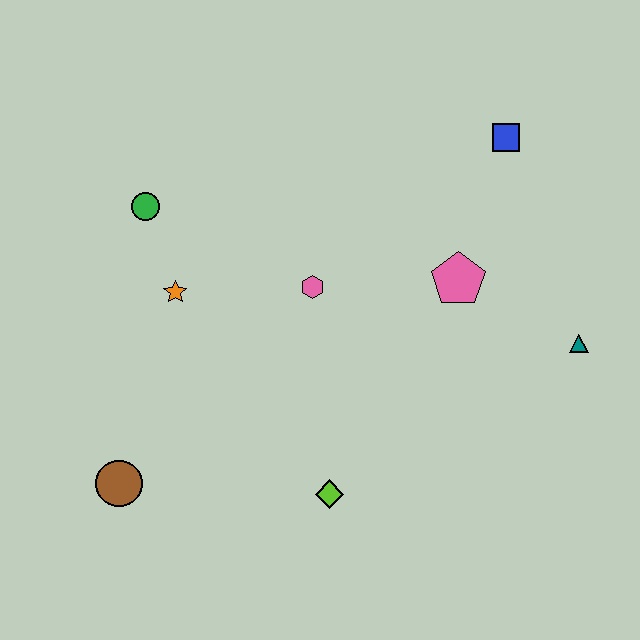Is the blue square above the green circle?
Yes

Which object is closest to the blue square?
The pink pentagon is closest to the blue square.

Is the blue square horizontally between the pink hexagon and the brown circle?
No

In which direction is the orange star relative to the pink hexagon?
The orange star is to the left of the pink hexagon.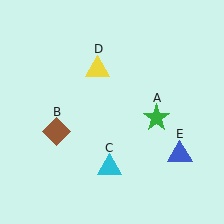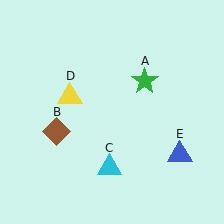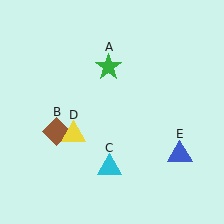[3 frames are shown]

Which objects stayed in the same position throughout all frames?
Brown diamond (object B) and cyan triangle (object C) and blue triangle (object E) remained stationary.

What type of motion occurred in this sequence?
The green star (object A), yellow triangle (object D) rotated counterclockwise around the center of the scene.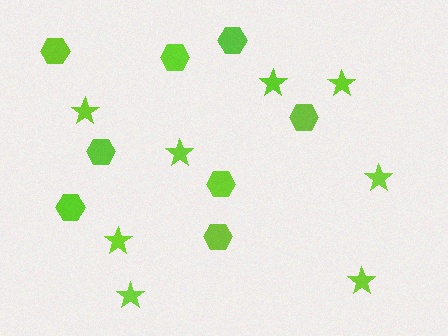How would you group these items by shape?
There are 2 groups: one group of stars (8) and one group of hexagons (8).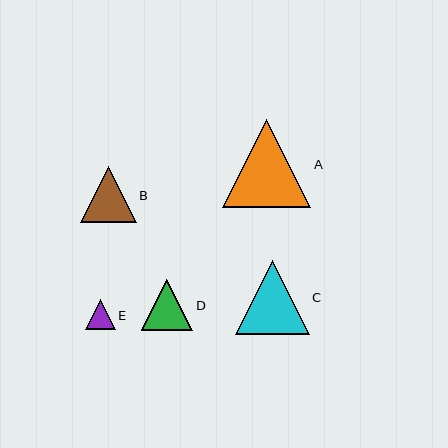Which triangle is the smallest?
Triangle E is the smallest with a size of approximately 30 pixels.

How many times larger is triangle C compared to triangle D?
Triangle C is approximately 1.4 times the size of triangle D.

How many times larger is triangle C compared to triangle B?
Triangle C is approximately 1.3 times the size of triangle B.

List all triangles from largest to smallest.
From largest to smallest: A, C, B, D, E.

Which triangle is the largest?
Triangle A is the largest with a size of approximately 88 pixels.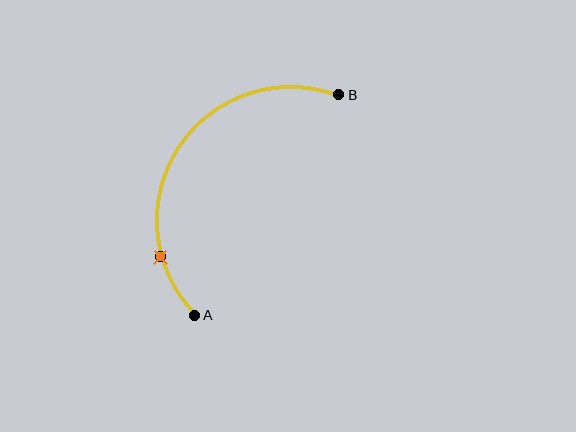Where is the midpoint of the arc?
The arc midpoint is the point on the curve farthest from the straight line joining A and B. It sits to the left of that line.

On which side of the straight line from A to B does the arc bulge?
The arc bulges to the left of the straight line connecting A and B.